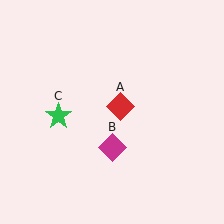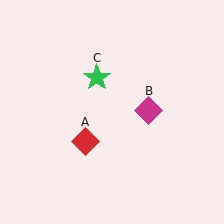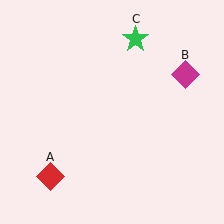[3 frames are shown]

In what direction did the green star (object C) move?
The green star (object C) moved up and to the right.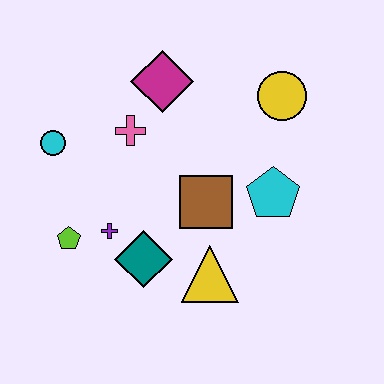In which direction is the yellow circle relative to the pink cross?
The yellow circle is to the right of the pink cross.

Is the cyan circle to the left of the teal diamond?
Yes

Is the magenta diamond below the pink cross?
No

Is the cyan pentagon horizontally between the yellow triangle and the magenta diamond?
No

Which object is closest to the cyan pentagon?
The brown square is closest to the cyan pentagon.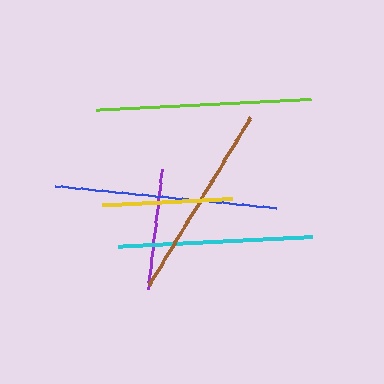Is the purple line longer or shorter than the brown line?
The brown line is longer than the purple line.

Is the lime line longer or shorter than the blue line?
The blue line is longer than the lime line.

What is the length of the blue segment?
The blue segment is approximately 223 pixels long.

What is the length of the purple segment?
The purple segment is approximately 121 pixels long.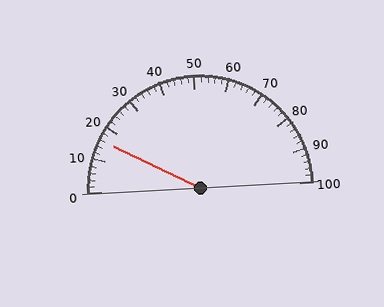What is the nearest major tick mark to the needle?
The nearest major tick mark is 20.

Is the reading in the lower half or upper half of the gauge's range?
The reading is in the lower half of the range (0 to 100).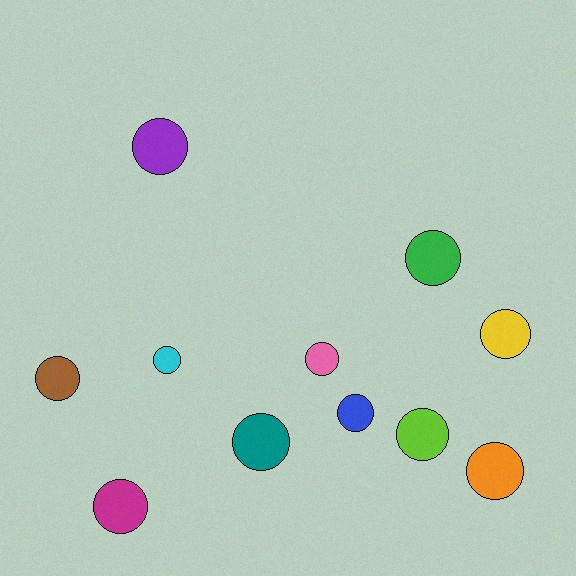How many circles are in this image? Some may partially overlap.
There are 11 circles.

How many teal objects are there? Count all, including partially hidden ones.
There is 1 teal object.